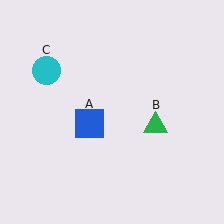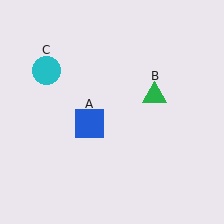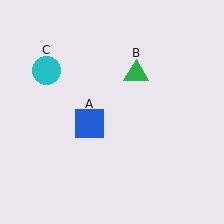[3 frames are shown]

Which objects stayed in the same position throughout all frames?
Blue square (object A) and cyan circle (object C) remained stationary.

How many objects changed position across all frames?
1 object changed position: green triangle (object B).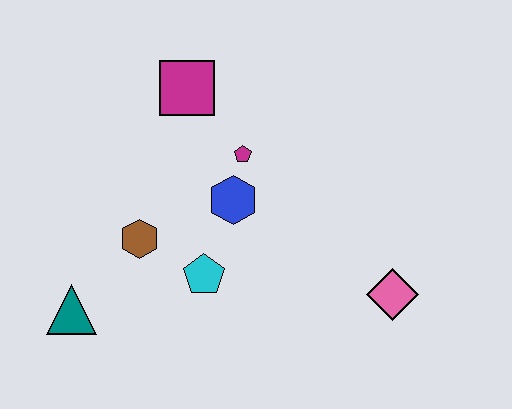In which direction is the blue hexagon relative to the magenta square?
The blue hexagon is below the magenta square.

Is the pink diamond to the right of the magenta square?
Yes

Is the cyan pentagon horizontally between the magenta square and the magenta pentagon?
Yes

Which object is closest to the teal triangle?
The brown hexagon is closest to the teal triangle.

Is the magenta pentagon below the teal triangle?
No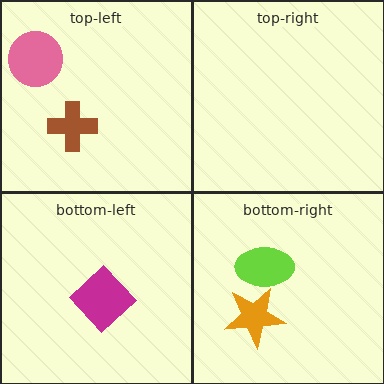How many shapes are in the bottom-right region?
2.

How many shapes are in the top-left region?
2.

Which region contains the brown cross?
The top-left region.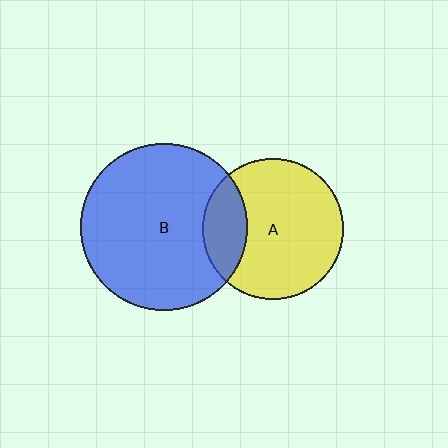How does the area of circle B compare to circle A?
Approximately 1.4 times.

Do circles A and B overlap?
Yes.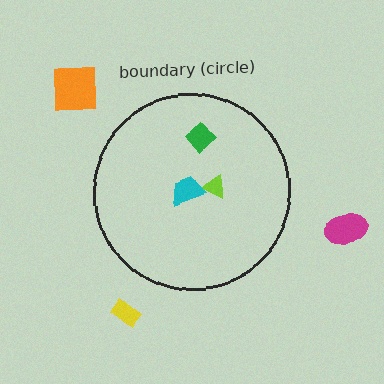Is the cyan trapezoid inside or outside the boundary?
Inside.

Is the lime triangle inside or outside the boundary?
Inside.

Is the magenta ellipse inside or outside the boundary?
Outside.